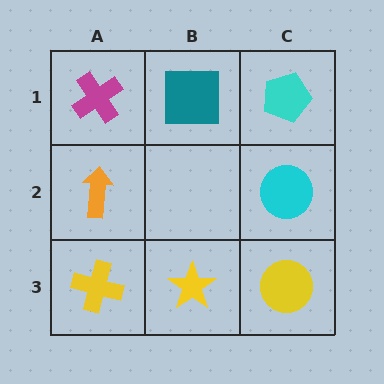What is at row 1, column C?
A cyan pentagon.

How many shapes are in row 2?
2 shapes.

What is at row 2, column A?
An orange arrow.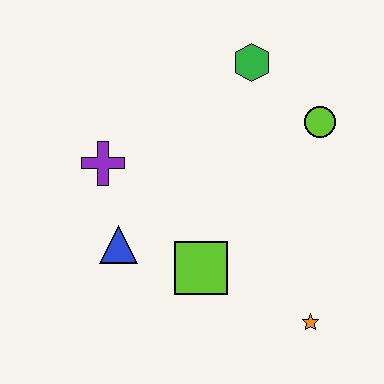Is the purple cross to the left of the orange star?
Yes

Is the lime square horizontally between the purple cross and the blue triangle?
No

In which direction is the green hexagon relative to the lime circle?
The green hexagon is to the left of the lime circle.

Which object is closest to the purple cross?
The blue triangle is closest to the purple cross.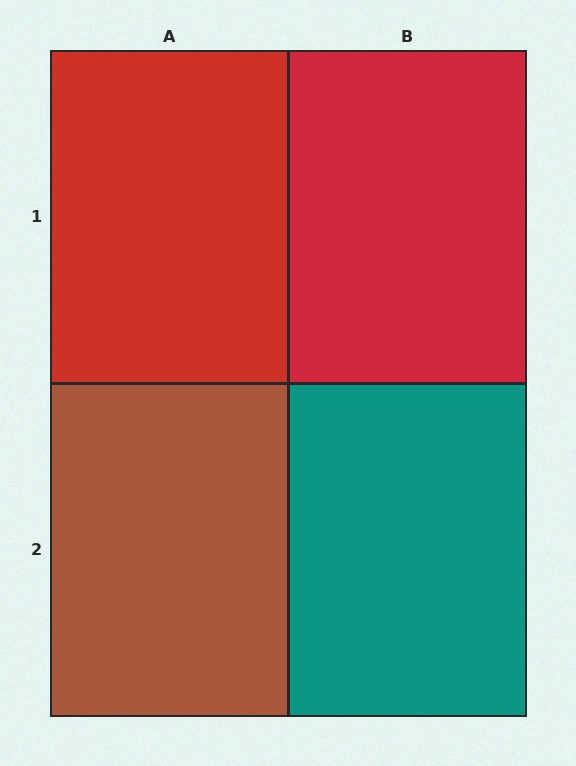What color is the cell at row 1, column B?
Red.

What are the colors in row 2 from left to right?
Brown, teal.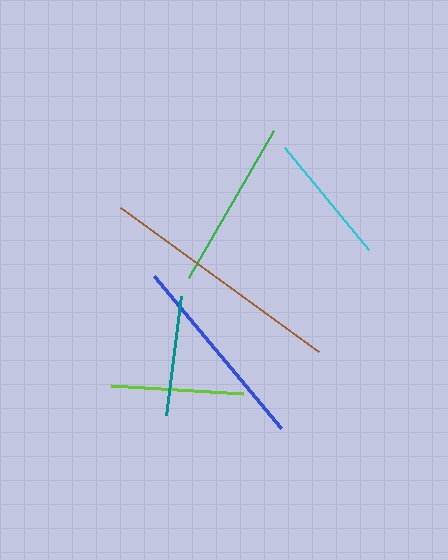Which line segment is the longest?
The brown line is the longest at approximately 245 pixels.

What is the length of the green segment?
The green segment is approximately 169 pixels long.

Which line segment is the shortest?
The teal line is the shortest at approximately 120 pixels.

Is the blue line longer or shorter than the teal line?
The blue line is longer than the teal line.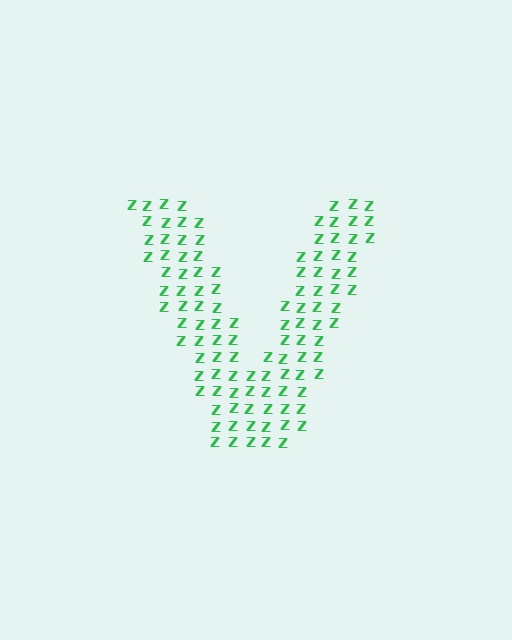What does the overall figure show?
The overall figure shows the letter V.